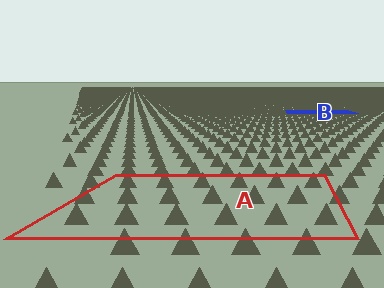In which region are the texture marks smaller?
The texture marks are smaller in region B, because it is farther away.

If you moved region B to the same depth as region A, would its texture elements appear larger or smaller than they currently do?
They would appear larger. At a closer depth, the same texture elements are projected at a bigger on-screen size.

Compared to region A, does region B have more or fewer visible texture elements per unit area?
Region B has more texture elements per unit area — they are packed more densely because it is farther away.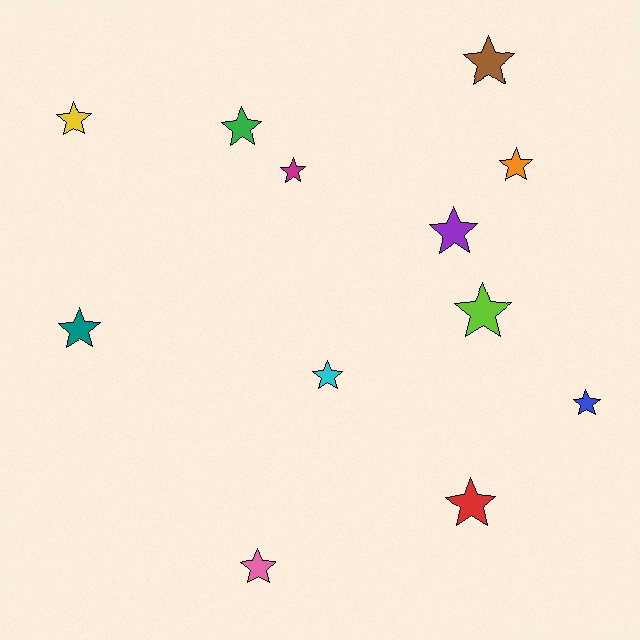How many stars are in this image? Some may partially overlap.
There are 12 stars.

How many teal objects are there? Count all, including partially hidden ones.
There is 1 teal object.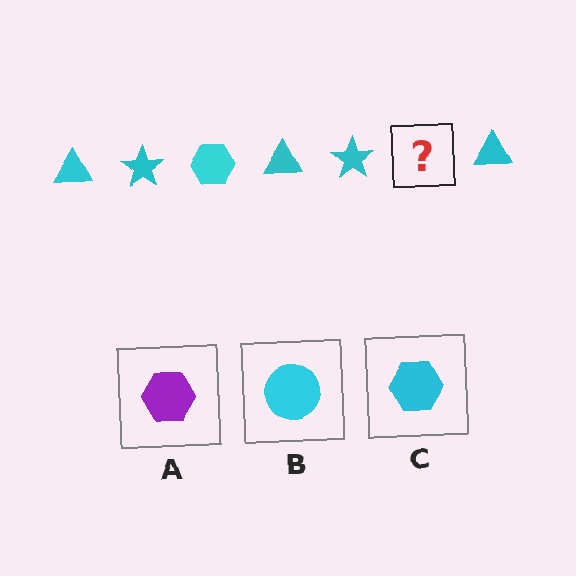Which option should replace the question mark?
Option C.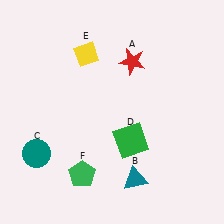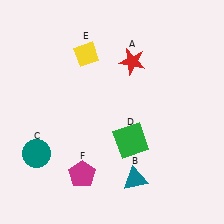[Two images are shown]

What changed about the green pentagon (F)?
In Image 1, F is green. In Image 2, it changed to magenta.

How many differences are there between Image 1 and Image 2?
There is 1 difference between the two images.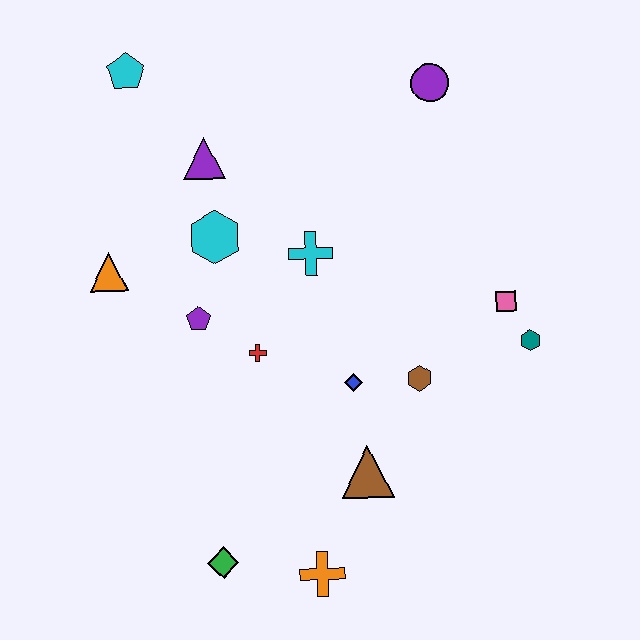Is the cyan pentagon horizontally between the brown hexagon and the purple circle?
No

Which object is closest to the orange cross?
The green diamond is closest to the orange cross.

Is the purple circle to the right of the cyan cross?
Yes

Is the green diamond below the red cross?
Yes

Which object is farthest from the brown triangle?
The cyan pentagon is farthest from the brown triangle.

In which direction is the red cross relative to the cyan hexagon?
The red cross is below the cyan hexagon.